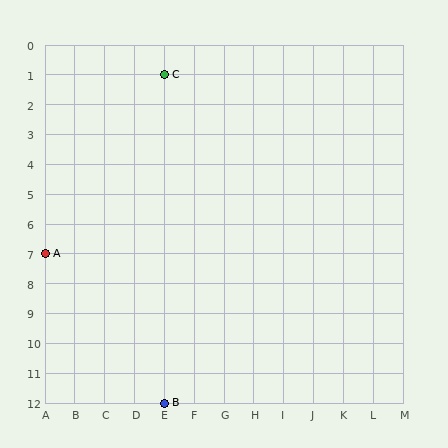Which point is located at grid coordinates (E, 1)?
Point C is at (E, 1).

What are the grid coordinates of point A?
Point A is at grid coordinates (A, 7).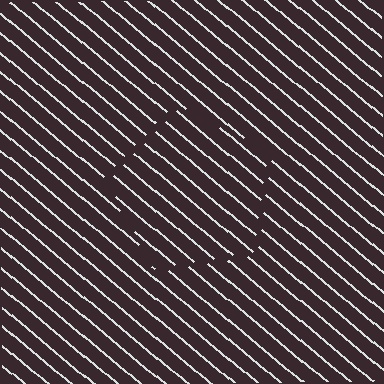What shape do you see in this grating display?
An illusory pentagon. The interior of the shape contains the same grating, shifted by half a period — the contour is defined by the phase discontinuity where line-ends from the inner and outer gratings abut.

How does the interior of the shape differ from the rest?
The interior of the shape contains the same grating, shifted by half a period — the contour is defined by the phase discontinuity where line-ends from the inner and outer gratings abut.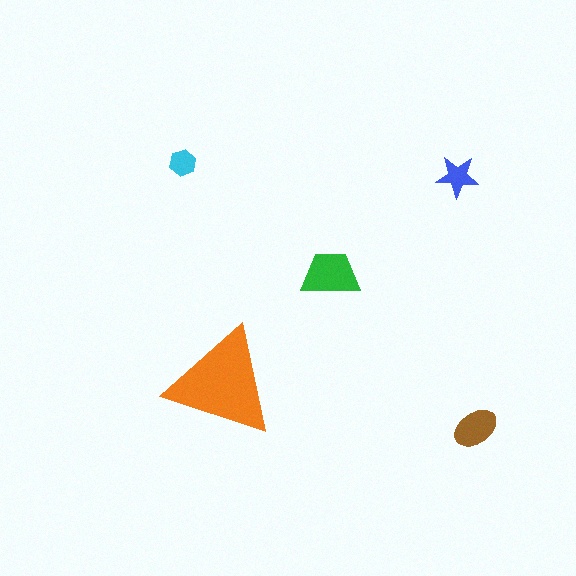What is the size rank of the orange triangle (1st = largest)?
1st.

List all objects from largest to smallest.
The orange triangle, the green trapezoid, the brown ellipse, the blue star, the cyan hexagon.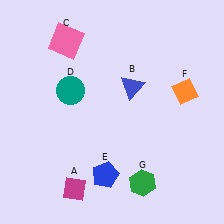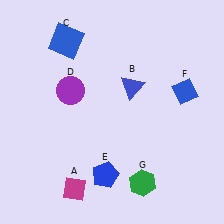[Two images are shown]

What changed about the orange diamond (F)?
In Image 1, F is orange. In Image 2, it changed to blue.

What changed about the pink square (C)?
In Image 1, C is pink. In Image 2, it changed to blue.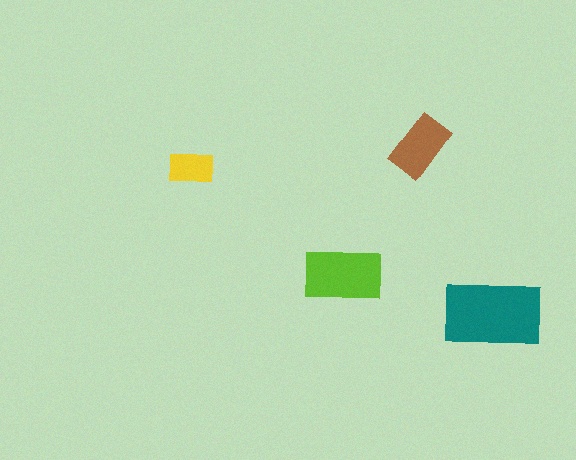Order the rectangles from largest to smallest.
the teal one, the lime one, the brown one, the yellow one.